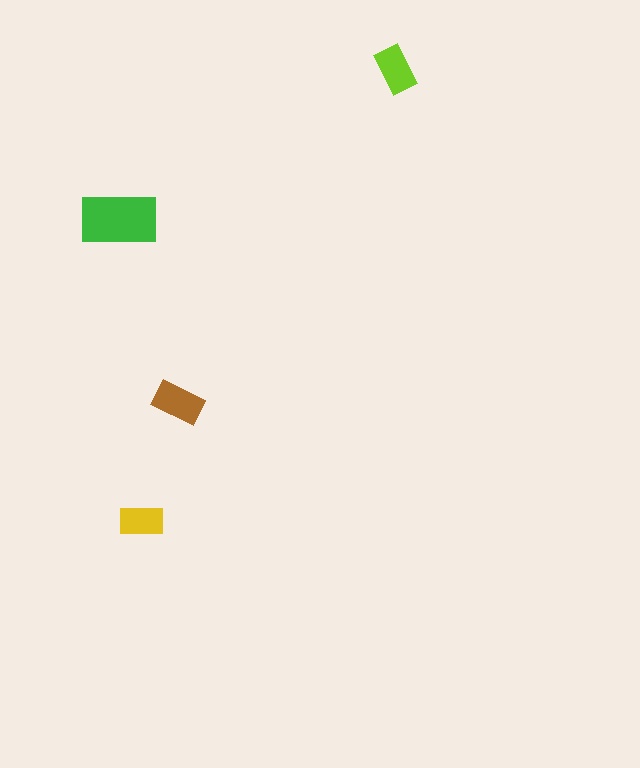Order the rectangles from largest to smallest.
the green one, the brown one, the lime one, the yellow one.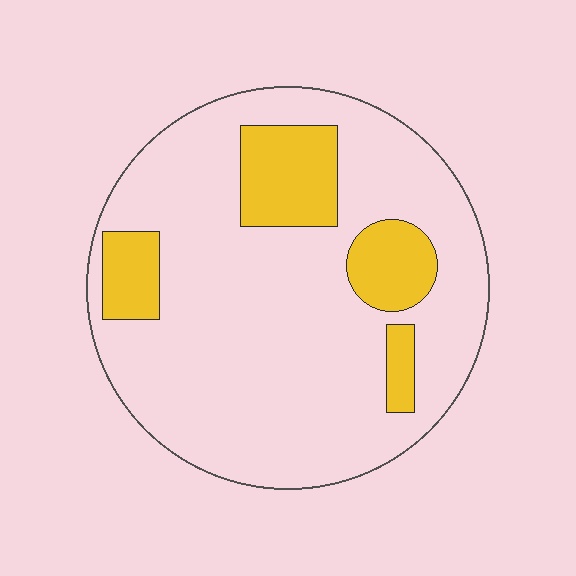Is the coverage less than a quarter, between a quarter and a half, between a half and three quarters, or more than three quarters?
Less than a quarter.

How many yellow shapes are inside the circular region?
4.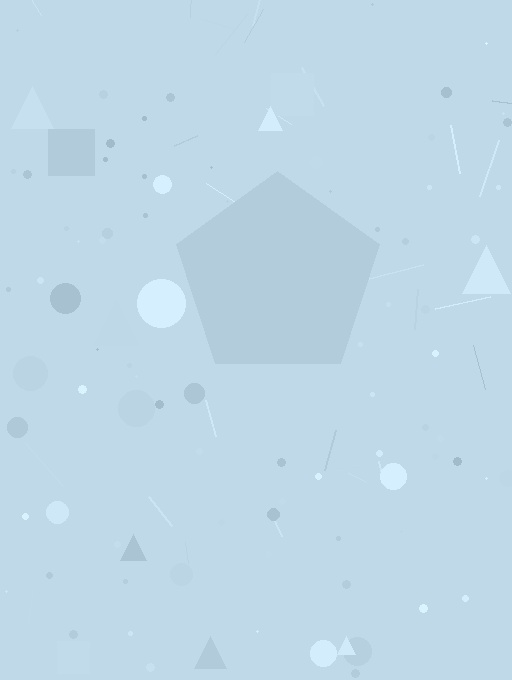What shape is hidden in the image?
A pentagon is hidden in the image.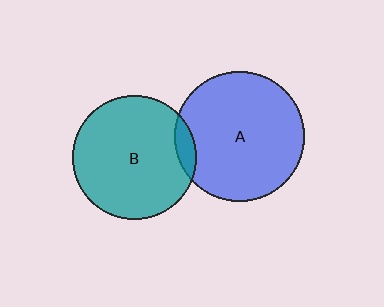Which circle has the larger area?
Circle A (blue).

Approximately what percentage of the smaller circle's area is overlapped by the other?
Approximately 5%.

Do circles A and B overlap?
Yes.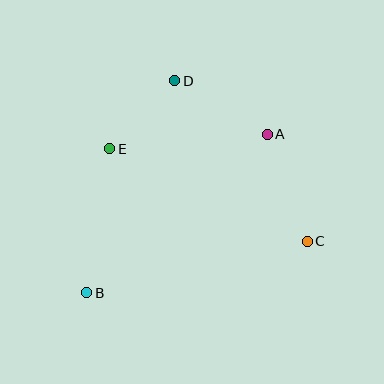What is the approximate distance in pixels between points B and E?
The distance between B and E is approximately 146 pixels.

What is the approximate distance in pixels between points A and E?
The distance between A and E is approximately 158 pixels.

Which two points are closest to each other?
Points D and E are closest to each other.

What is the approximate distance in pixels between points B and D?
The distance between B and D is approximately 230 pixels.